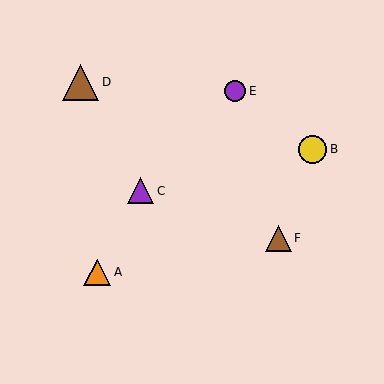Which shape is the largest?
The brown triangle (labeled D) is the largest.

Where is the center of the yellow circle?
The center of the yellow circle is at (313, 149).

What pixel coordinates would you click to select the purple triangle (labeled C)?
Click at (141, 191) to select the purple triangle C.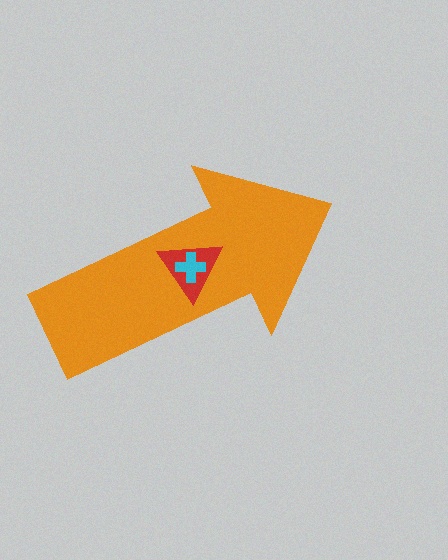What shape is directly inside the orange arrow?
The red triangle.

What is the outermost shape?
The orange arrow.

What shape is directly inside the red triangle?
The cyan cross.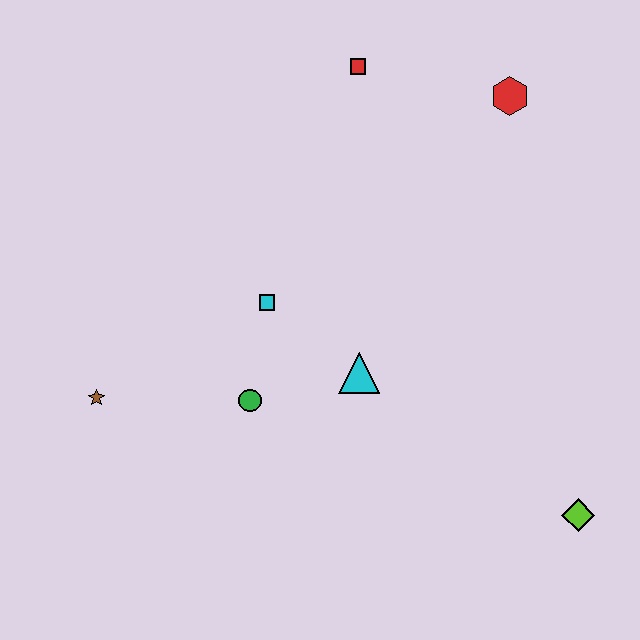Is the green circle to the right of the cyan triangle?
No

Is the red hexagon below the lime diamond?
No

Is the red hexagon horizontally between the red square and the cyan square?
No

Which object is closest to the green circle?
The cyan square is closest to the green circle.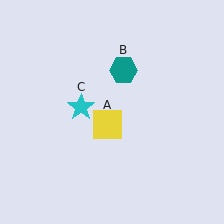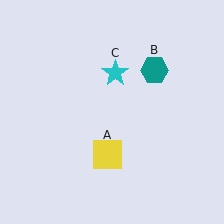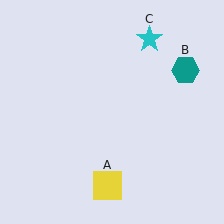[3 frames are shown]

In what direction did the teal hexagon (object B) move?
The teal hexagon (object B) moved right.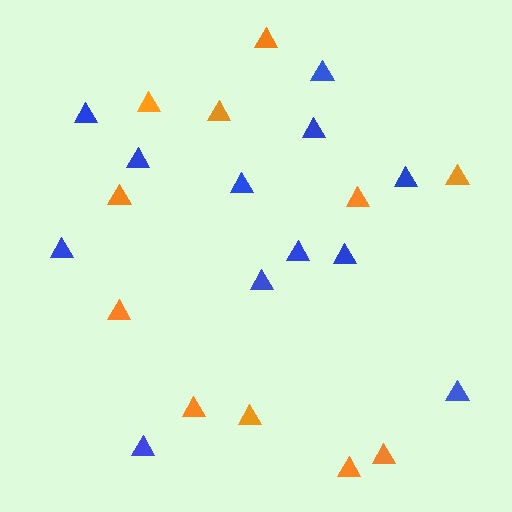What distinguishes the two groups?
There are 2 groups: one group of orange triangles (11) and one group of blue triangles (12).